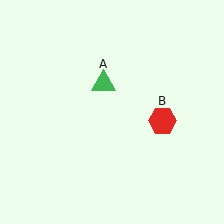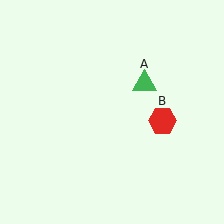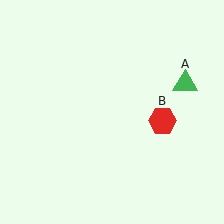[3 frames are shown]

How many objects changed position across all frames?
1 object changed position: green triangle (object A).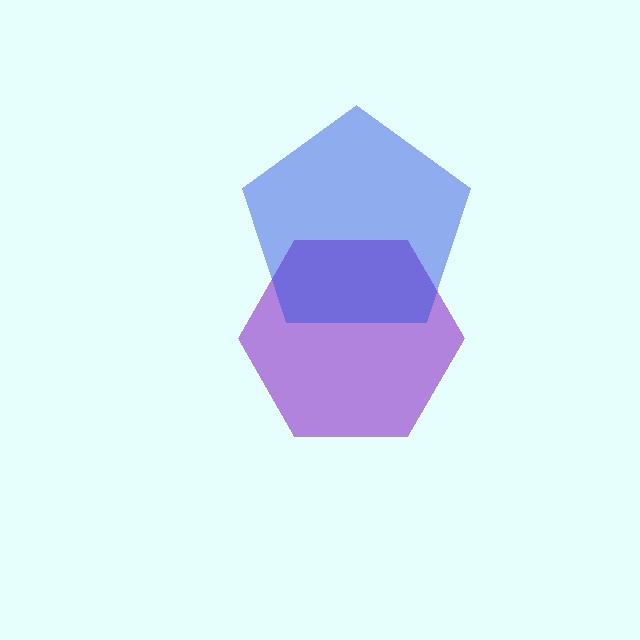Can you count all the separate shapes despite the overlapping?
Yes, there are 2 separate shapes.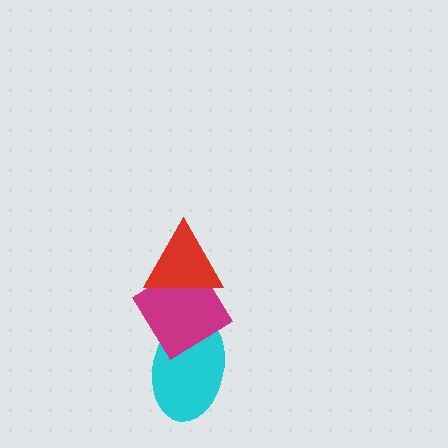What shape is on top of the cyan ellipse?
The magenta diamond is on top of the cyan ellipse.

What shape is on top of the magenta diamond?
The red triangle is on top of the magenta diamond.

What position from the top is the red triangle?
The red triangle is 1st from the top.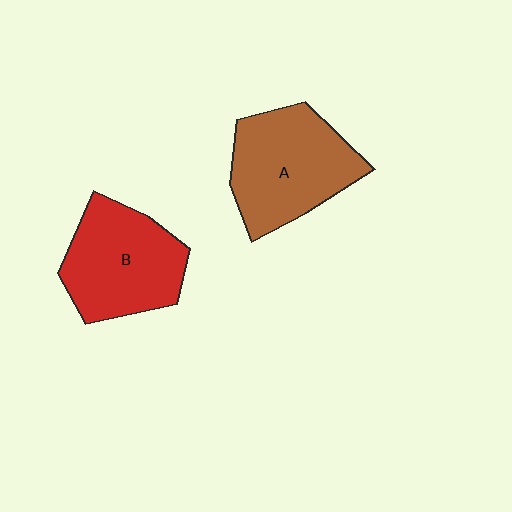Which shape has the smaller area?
Shape B (red).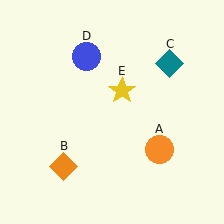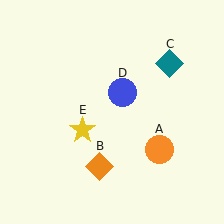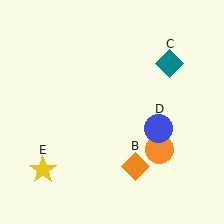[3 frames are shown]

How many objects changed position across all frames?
3 objects changed position: orange diamond (object B), blue circle (object D), yellow star (object E).